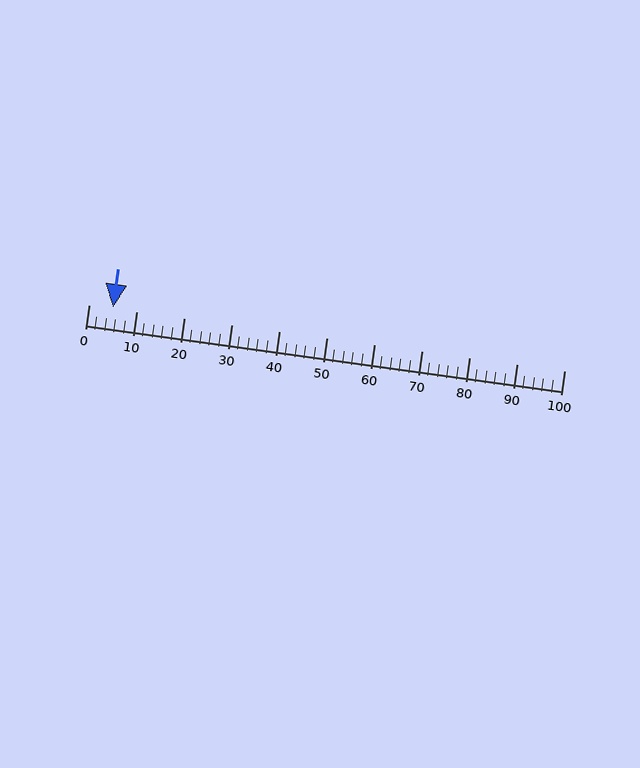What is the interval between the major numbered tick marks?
The major tick marks are spaced 10 units apart.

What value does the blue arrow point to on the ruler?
The blue arrow points to approximately 5.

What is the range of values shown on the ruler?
The ruler shows values from 0 to 100.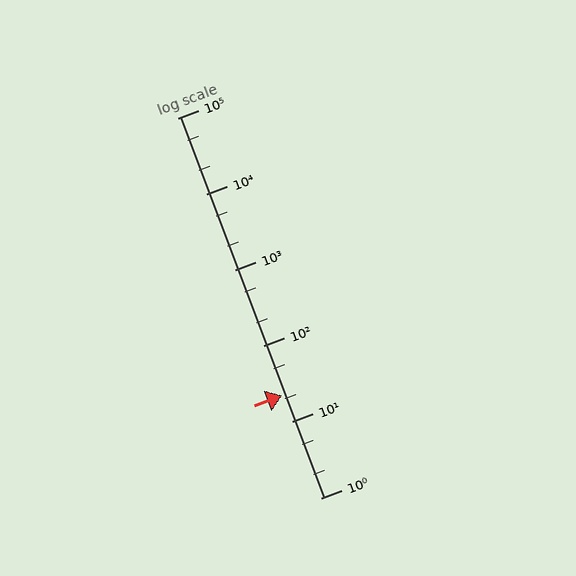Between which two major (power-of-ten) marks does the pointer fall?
The pointer is between 10 and 100.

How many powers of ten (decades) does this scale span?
The scale spans 5 decades, from 1 to 100000.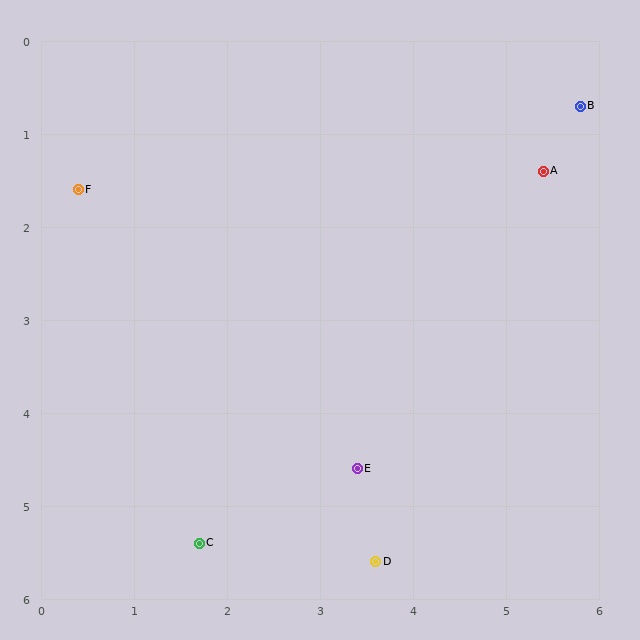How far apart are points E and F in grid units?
Points E and F are about 4.2 grid units apart.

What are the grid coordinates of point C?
Point C is at approximately (1.7, 5.4).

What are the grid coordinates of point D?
Point D is at approximately (3.6, 5.6).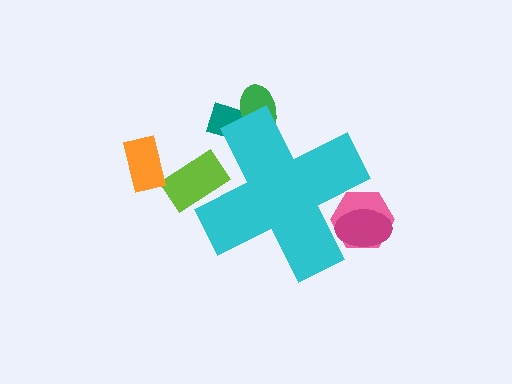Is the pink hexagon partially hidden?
Yes, the pink hexagon is partially hidden behind the cyan cross.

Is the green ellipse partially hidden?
Yes, the green ellipse is partially hidden behind the cyan cross.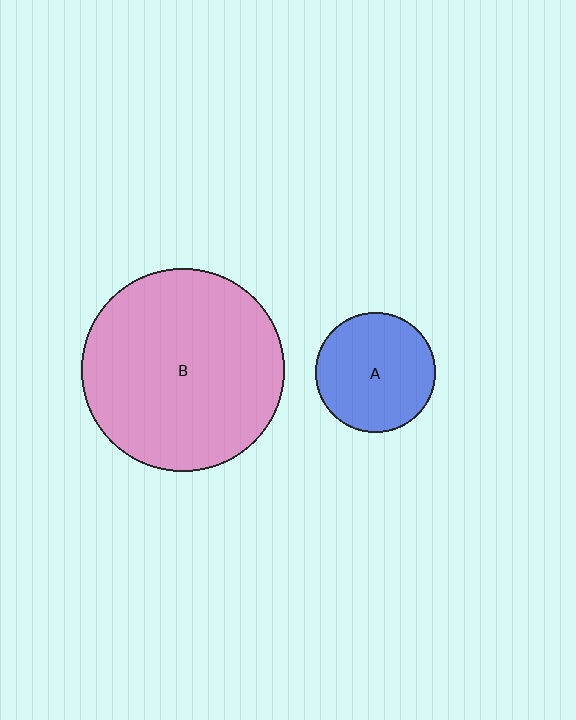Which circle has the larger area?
Circle B (pink).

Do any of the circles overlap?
No, none of the circles overlap.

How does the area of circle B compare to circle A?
Approximately 2.8 times.